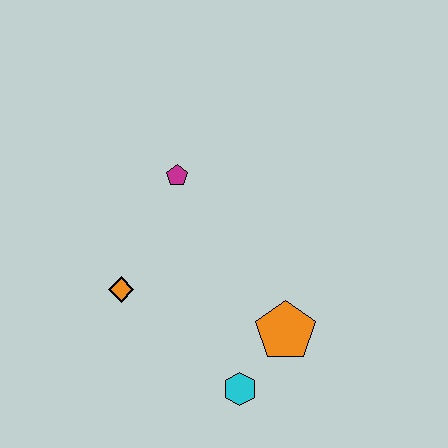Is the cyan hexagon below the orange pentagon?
Yes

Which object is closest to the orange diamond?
The magenta pentagon is closest to the orange diamond.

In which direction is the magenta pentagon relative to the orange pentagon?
The magenta pentagon is above the orange pentagon.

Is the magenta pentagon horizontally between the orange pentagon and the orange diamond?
Yes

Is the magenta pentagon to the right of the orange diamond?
Yes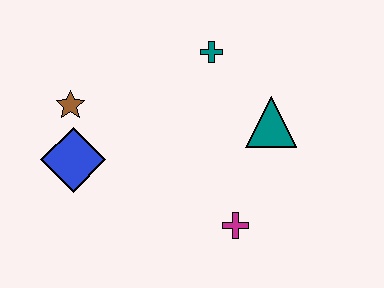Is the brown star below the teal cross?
Yes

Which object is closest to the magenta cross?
The teal triangle is closest to the magenta cross.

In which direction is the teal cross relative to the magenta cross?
The teal cross is above the magenta cross.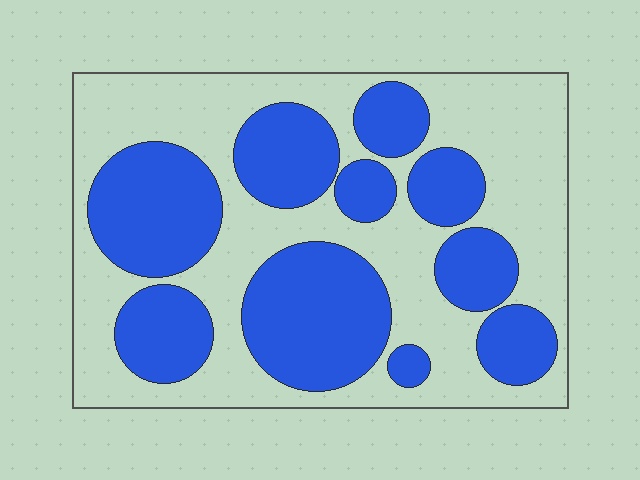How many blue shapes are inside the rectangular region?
10.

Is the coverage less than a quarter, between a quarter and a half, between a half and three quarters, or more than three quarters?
Between a quarter and a half.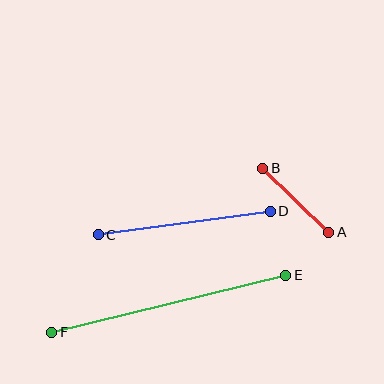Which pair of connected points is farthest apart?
Points E and F are farthest apart.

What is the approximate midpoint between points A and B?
The midpoint is at approximately (296, 200) pixels.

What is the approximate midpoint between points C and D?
The midpoint is at approximately (184, 223) pixels.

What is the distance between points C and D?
The distance is approximately 174 pixels.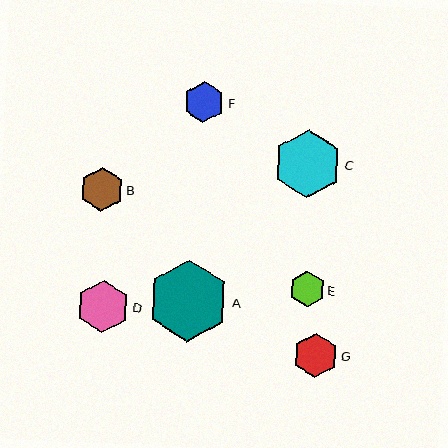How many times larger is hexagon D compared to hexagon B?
Hexagon D is approximately 1.2 times the size of hexagon B.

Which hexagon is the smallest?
Hexagon E is the smallest with a size of approximately 35 pixels.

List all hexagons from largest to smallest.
From largest to smallest: A, C, D, G, B, F, E.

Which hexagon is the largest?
Hexagon A is the largest with a size of approximately 82 pixels.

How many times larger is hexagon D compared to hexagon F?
Hexagon D is approximately 1.3 times the size of hexagon F.